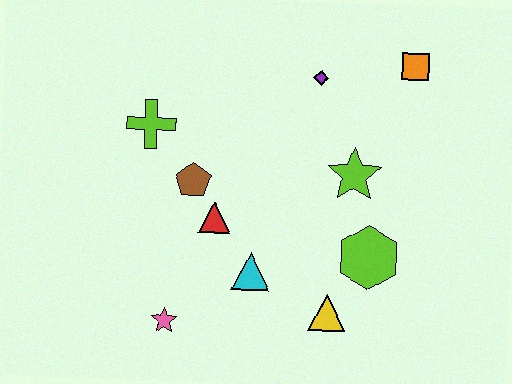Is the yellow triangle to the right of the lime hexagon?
No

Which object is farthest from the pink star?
The orange square is farthest from the pink star.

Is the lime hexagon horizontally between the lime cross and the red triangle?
No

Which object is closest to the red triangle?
The brown pentagon is closest to the red triangle.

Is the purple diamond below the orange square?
Yes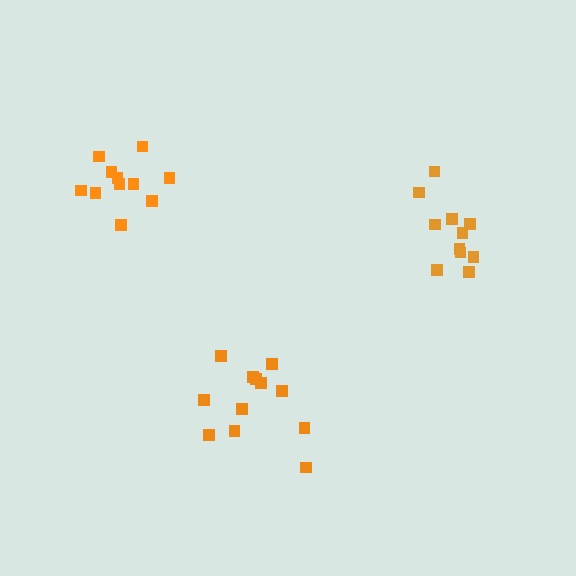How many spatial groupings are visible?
There are 3 spatial groupings.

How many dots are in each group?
Group 1: 11 dots, Group 2: 12 dots, Group 3: 11 dots (34 total).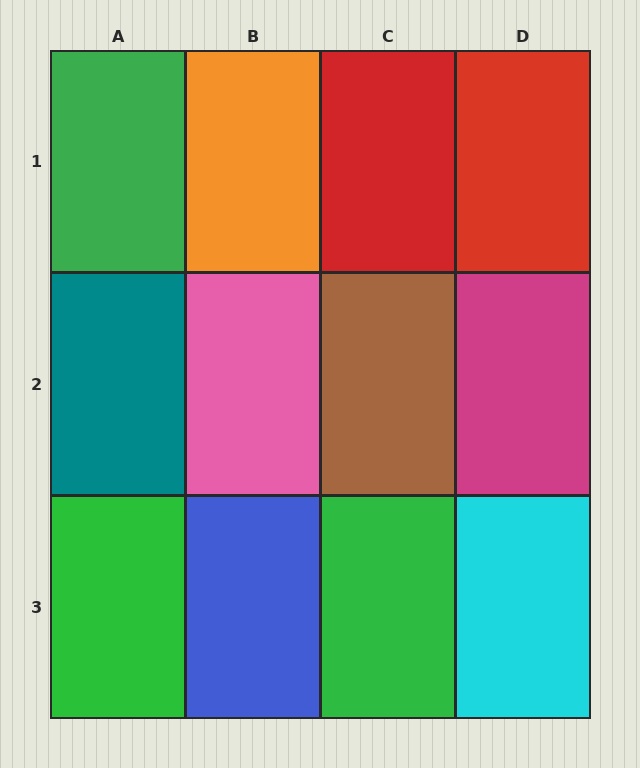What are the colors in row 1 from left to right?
Green, orange, red, red.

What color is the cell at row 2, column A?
Teal.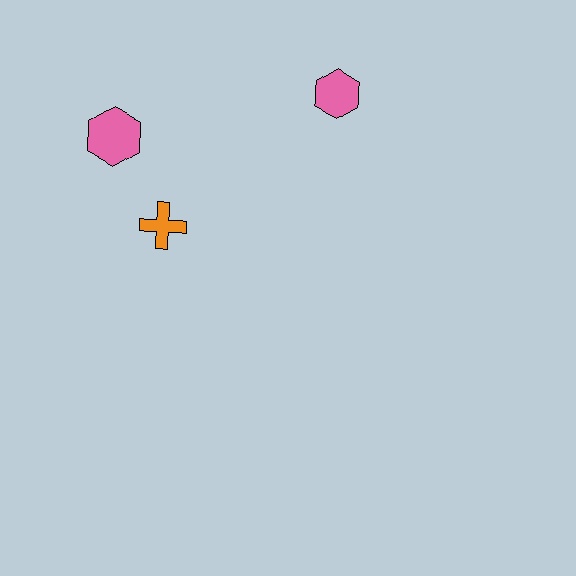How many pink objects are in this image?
There are 2 pink objects.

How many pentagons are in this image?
There are no pentagons.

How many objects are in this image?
There are 3 objects.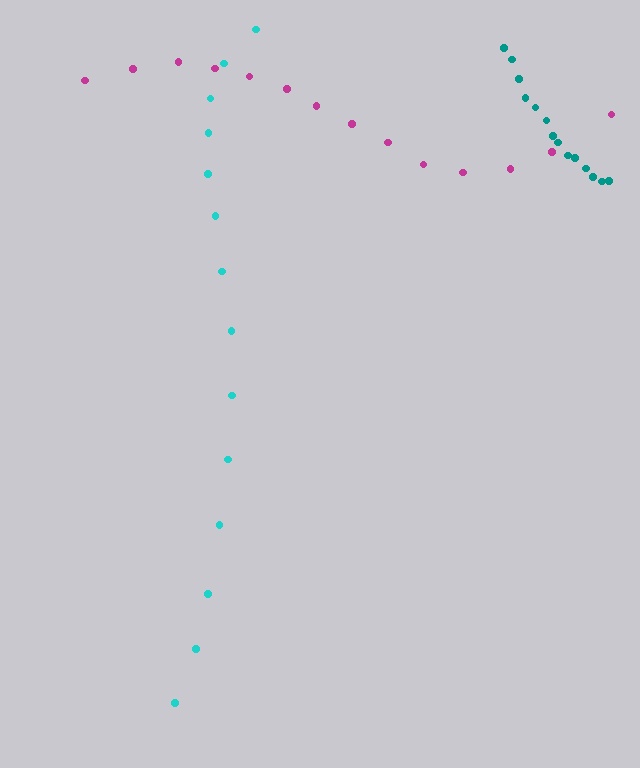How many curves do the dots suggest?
There are 3 distinct paths.